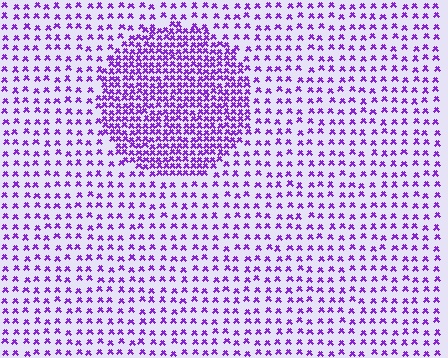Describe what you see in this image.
The image contains small purple elements arranged at two different densities. A circle-shaped region is visible where the elements are more densely packed than the surrounding area.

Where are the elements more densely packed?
The elements are more densely packed inside the circle boundary.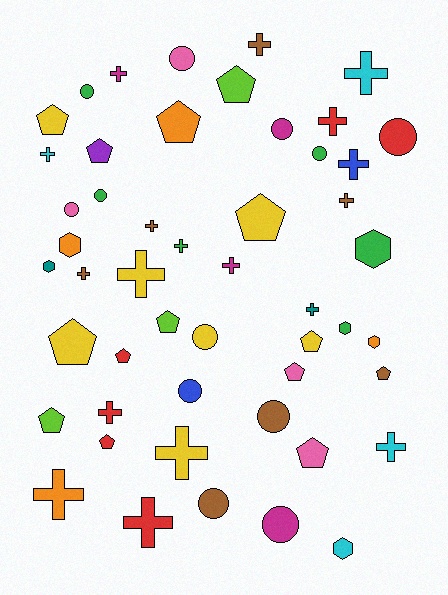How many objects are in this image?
There are 50 objects.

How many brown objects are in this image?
There are 7 brown objects.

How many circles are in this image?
There are 12 circles.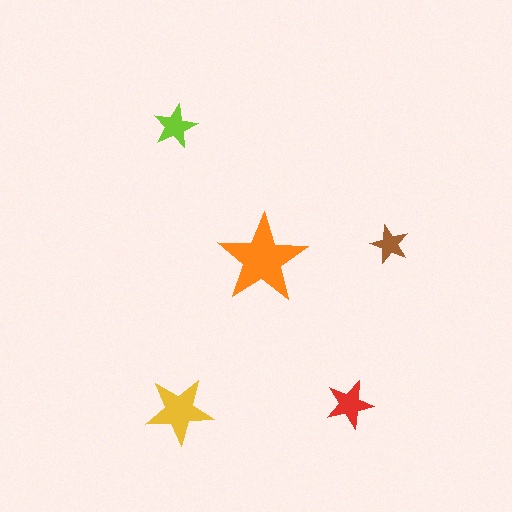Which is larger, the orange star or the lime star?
The orange one.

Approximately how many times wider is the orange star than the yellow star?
About 1.5 times wider.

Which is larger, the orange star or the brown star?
The orange one.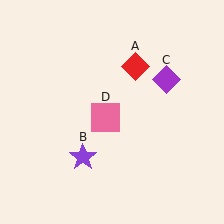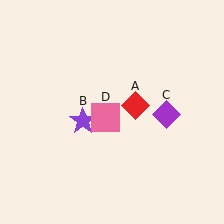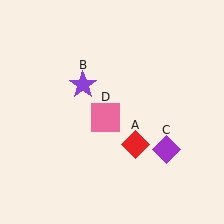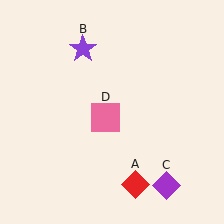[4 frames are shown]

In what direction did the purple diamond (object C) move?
The purple diamond (object C) moved down.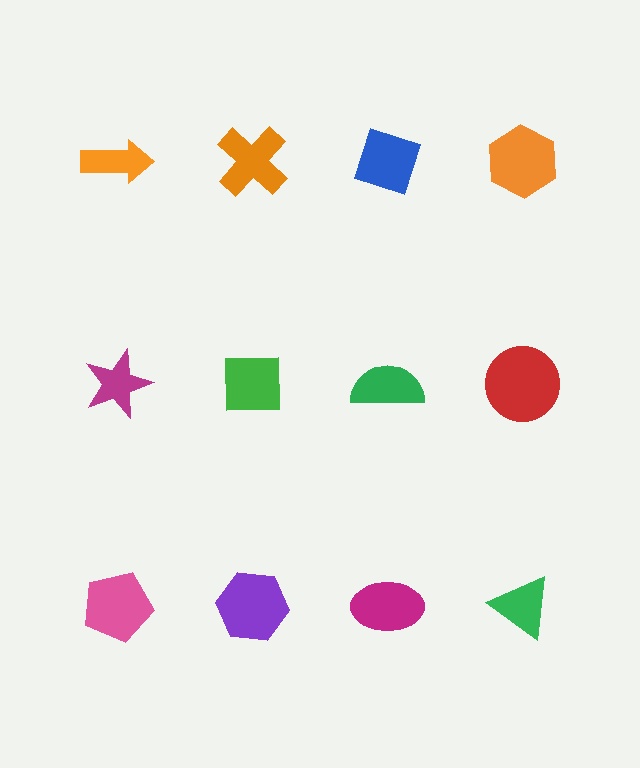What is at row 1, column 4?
An orange hexagon.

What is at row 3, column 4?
A green triangle.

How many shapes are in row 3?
4 shapes.